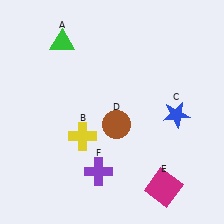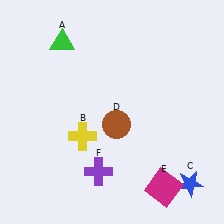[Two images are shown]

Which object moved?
The blue star (C) moved down.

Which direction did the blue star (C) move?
The blue star (C) moved down.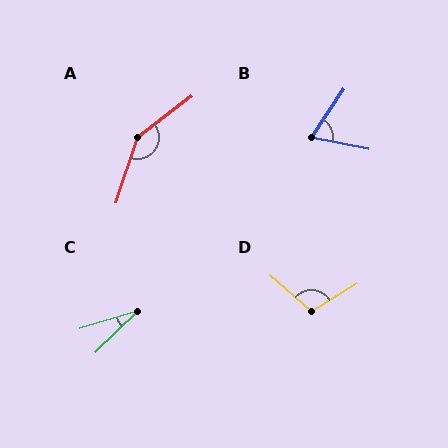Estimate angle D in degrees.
Approximately 108 degrees.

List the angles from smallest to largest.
C (27°), B (67°), D (108°), A (146°).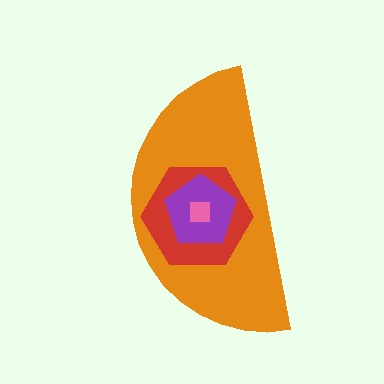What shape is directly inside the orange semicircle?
The red hexagon.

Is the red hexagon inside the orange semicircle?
Yes.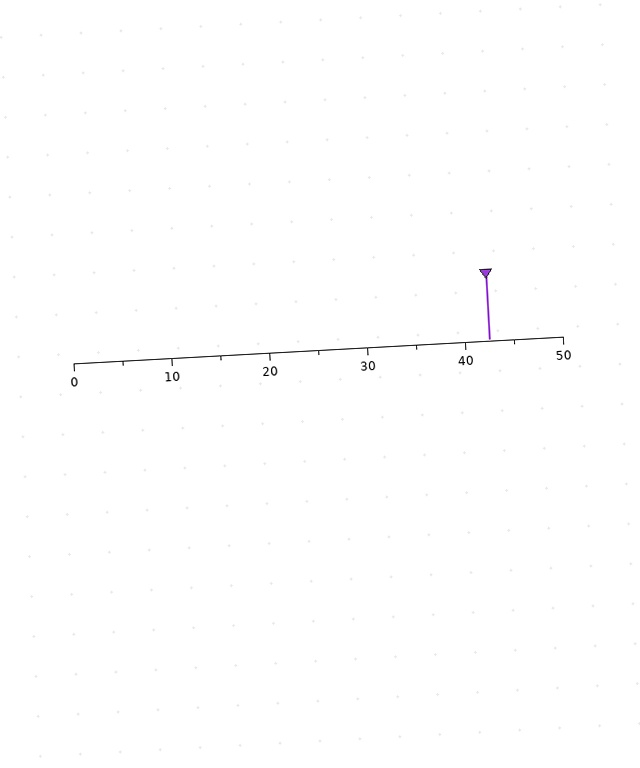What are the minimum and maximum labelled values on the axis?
The axis runs from 0 to 50.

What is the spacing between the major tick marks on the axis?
The major ticks are spaced 10 apart.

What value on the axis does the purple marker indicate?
The marker indicates approximately 42.5.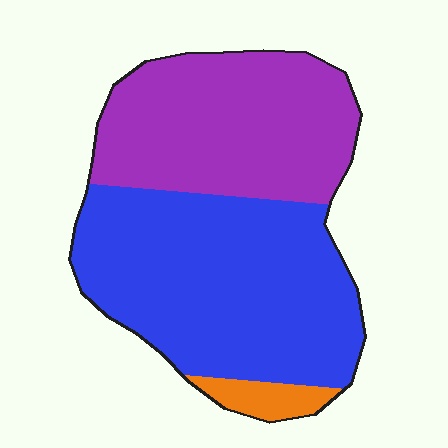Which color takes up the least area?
Orange, at roughly 5%.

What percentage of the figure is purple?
Purple takes up between a third and a half of the figure.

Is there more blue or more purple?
Blue.